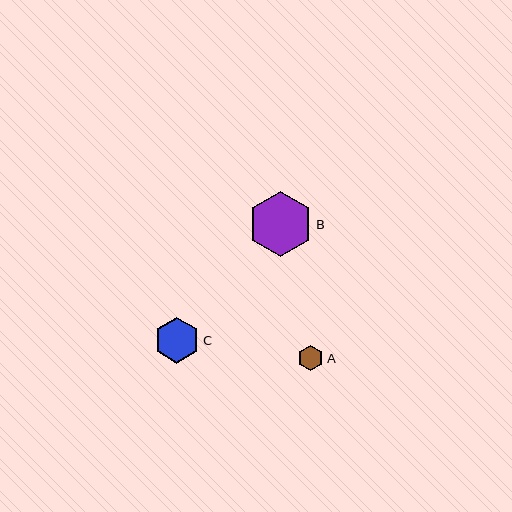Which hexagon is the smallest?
Hexagon A is the smallest with a size of approximately 25 pixels.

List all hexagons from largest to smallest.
From largest to smallest: B, C, A.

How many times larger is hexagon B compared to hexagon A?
Hexagon B is approximately 2.6 times the size of hexagon A.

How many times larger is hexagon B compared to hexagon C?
Hexagon B is approximately 1.4 times the size of hexagon C.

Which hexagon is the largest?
Hexagon B is the largest with a size of approximately 65 pixels.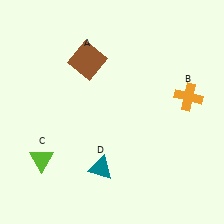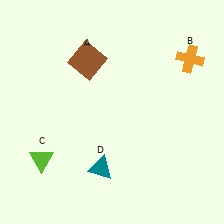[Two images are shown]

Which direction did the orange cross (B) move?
The orange cross (B) moved up.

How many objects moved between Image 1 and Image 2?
1 object moved between the two images.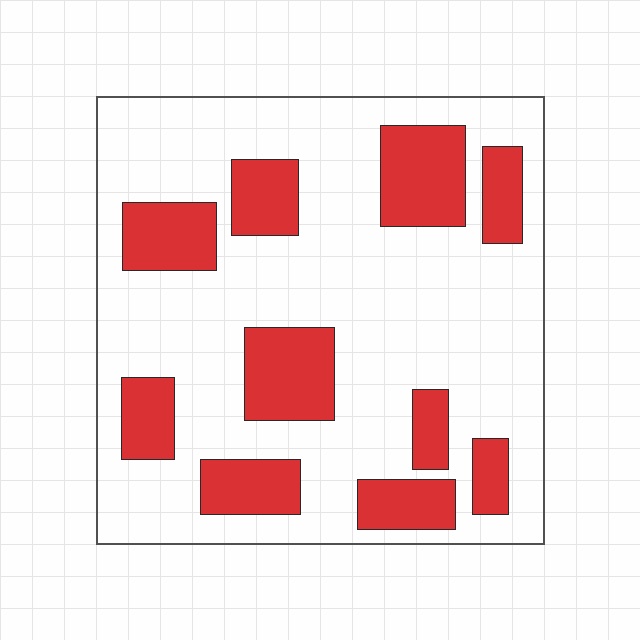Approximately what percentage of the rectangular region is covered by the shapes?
Approximately 25%.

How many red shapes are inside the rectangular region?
10.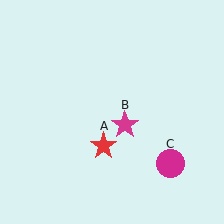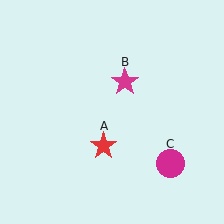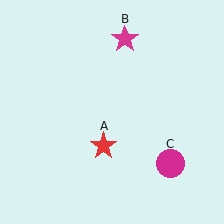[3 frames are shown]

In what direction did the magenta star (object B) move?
The magenta star (object B) moved up.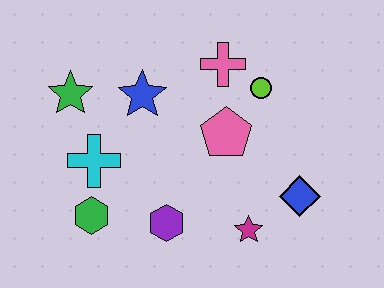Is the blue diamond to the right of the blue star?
Yes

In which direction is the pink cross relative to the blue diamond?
The pink cross is above the blue diamond.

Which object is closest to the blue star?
The green star is closest to the blue star.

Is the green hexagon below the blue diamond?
Yes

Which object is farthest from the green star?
The blue diamond is farthest from the green star.